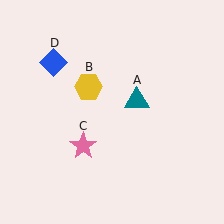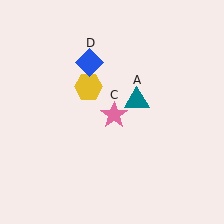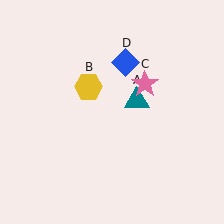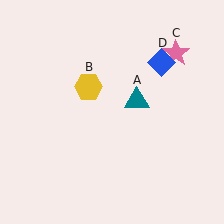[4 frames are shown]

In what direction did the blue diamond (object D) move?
The blue diamond (object D) moved right.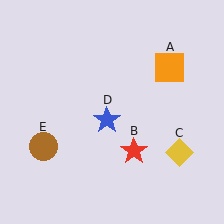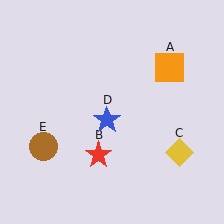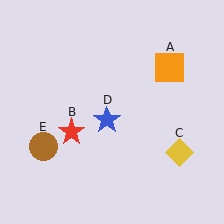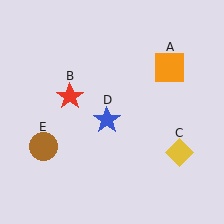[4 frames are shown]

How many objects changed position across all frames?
1 object changed position: red star (object B).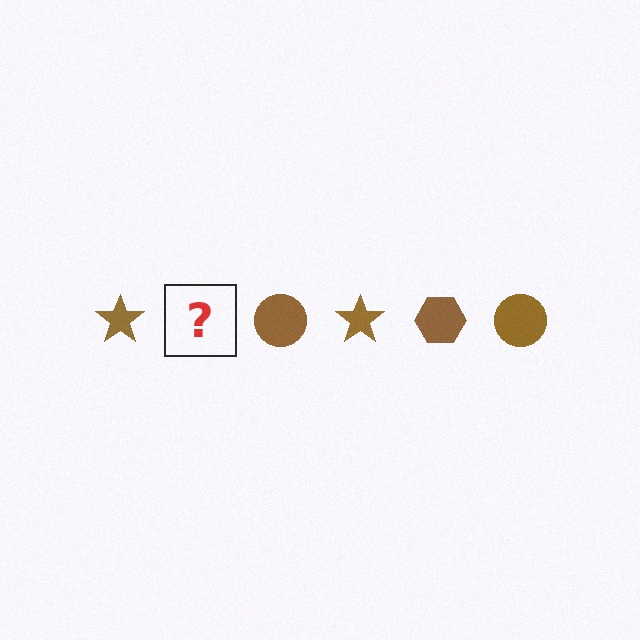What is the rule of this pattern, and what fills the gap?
The rule is that the pattern cycles through star, hexagon, circle shapes in brown. The gap should be filled with a brown hexagon.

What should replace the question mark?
The question mark should be replaced with a brown hexagon.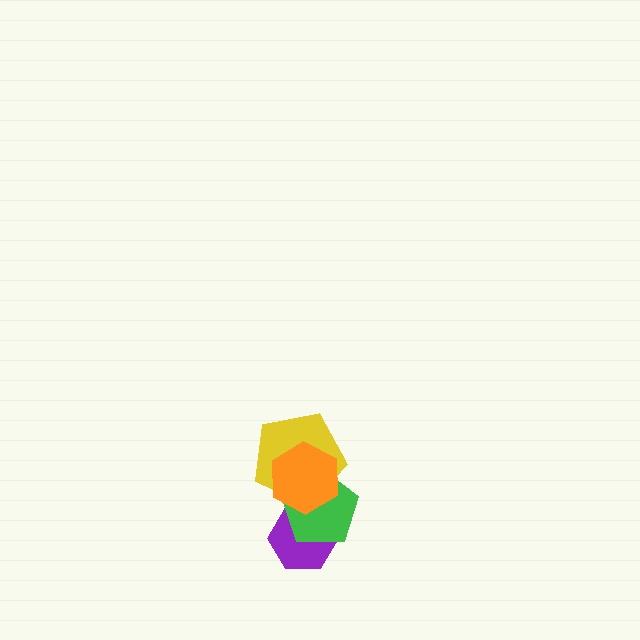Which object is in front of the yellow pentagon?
The orange hexagon is in front of the yellow pentagon.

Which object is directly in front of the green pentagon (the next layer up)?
The yellow pentagon is directly in front of the green pentagon.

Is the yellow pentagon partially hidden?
Yes, it is partially covered by another shape.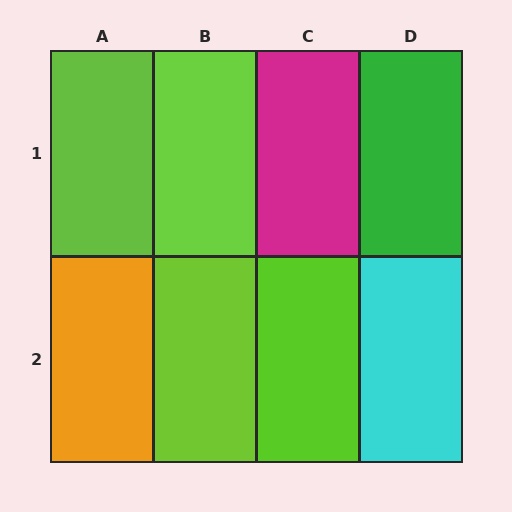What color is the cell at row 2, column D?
Cyan.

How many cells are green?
1 cell is green.